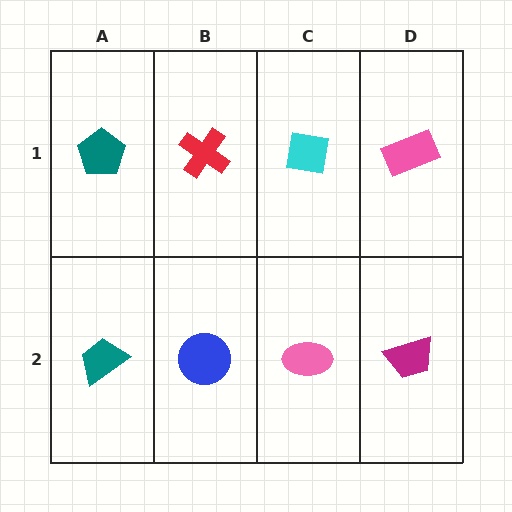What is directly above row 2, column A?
A teal pentagon.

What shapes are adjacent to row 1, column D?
A magenta trapezoid (row 2, column D), a cyan square (row 1, column C).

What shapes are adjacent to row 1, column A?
A teal trapezoid (row 2, column A), a red cross (row 1, column B).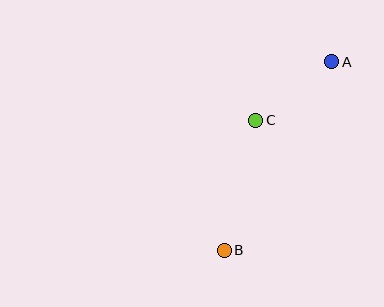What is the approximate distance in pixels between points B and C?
The distance between B and C is approximately 134 pixels.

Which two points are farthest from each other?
Points A and B are farthest from each other.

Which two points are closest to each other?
Points A and C are closest to each other.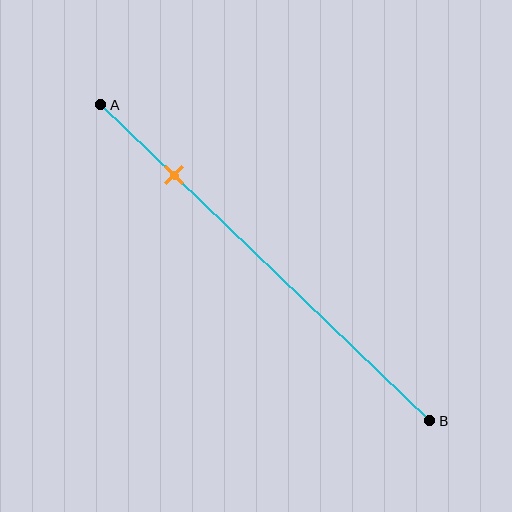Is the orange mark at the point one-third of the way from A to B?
No, the mark is at about 20% from A, not at the 33% one-third point.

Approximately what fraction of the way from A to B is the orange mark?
The orange mark is approximately 20% of the way from A to B.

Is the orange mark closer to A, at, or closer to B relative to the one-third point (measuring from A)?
The orange mark is closer to point A than the one-third point of segment AB.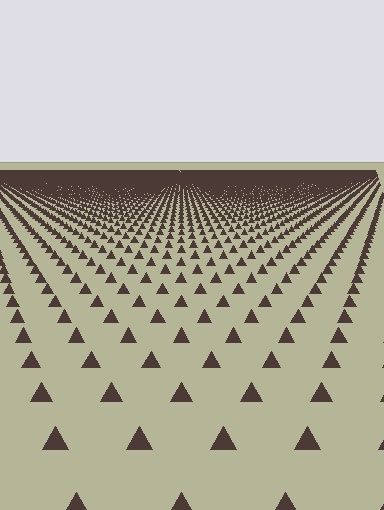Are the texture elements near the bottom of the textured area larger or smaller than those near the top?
Larger. Near the bottom, elements are closer to the viewer and appear at a bigger on-screen size.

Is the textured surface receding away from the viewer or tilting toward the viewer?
The surface is receding away from the viewer. Texture elements get smaller and denser toward the top.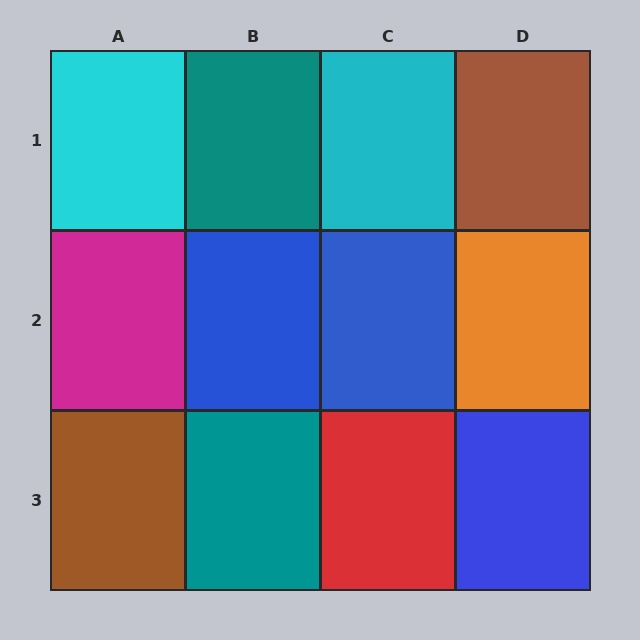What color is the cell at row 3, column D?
Blue.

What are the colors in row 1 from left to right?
Cyan, teal, cyan, brown.